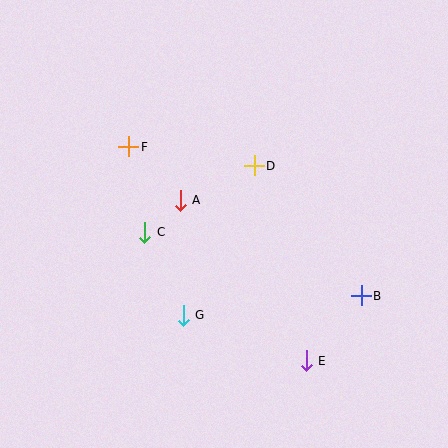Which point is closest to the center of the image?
Point A at (180, 200) is closest to the center.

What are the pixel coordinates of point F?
Point F is at (129, 147).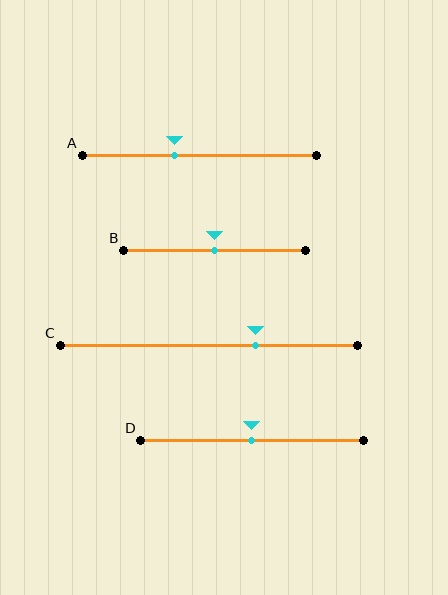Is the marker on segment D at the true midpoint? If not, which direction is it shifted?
Yes, the marker on segment D is at the true midpoint.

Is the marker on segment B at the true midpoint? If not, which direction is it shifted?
Yes, the marker on segment B is at the true midpoint.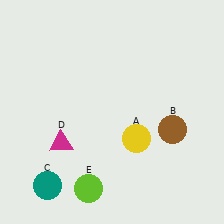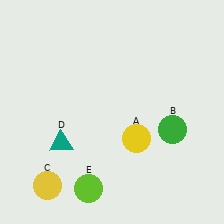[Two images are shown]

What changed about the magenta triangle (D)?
In Image 1, D is magenta. In Image 2, it changed to teal.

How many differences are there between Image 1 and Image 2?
There are 3 differences between the two images.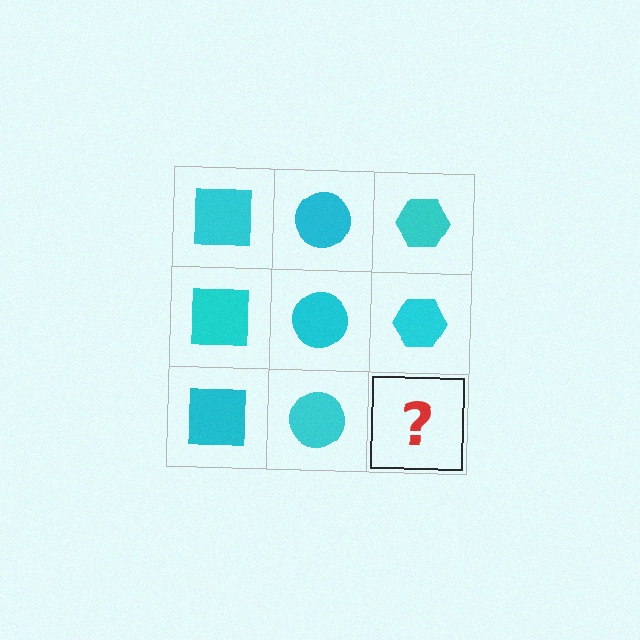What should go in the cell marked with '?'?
The missing cell should contain a cyan hexagon.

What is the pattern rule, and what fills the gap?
The rule is that each column has a consistent shape. The gap should be filled with a cyan hexagon.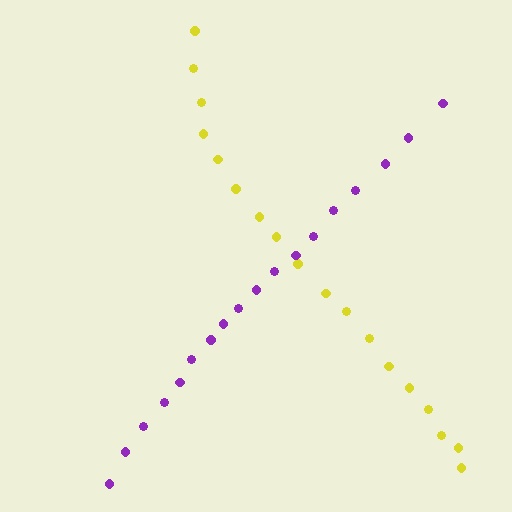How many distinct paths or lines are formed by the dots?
There are 2 distinct paths.